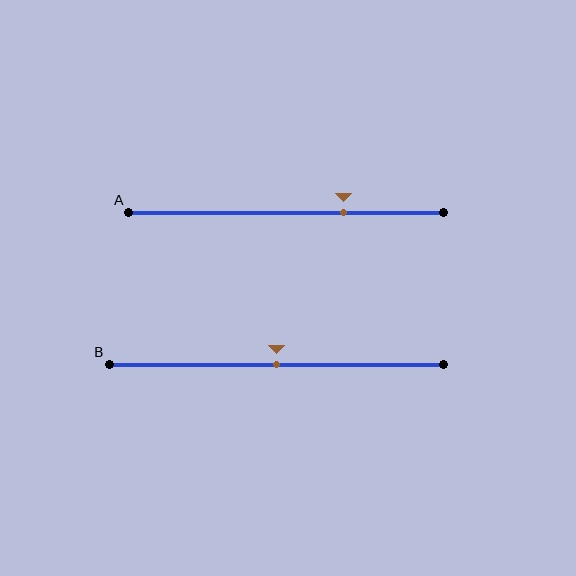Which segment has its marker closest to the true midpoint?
Segment B has its marker closest to the true midpoint.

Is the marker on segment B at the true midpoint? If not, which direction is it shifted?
Yes, the marker on segment B is at the true midpoint.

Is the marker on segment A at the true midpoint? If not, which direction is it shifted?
No, the marker on segment A is shifted to the right by about 18% of the segment length.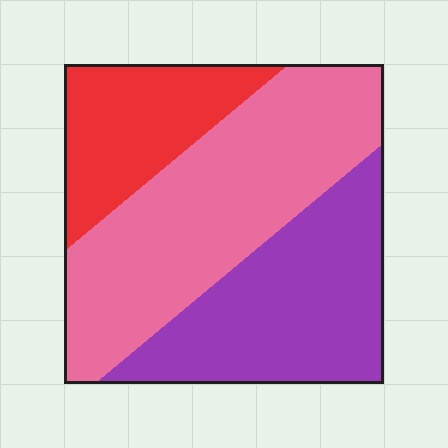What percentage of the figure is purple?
Purple takes up about one third (1/3) of the figure.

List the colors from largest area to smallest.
From largest to smallest: pink, purple, red.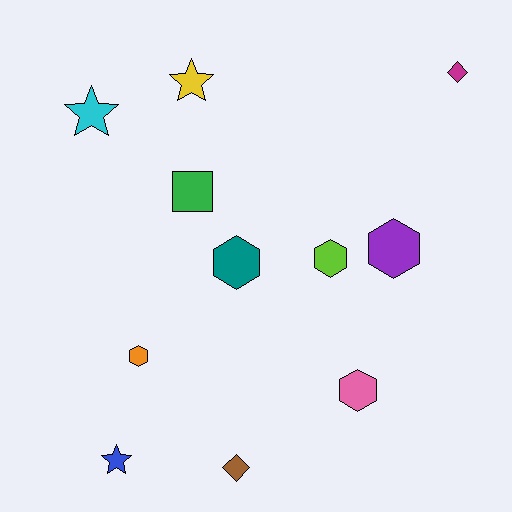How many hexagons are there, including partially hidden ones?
There are 5 hexagons.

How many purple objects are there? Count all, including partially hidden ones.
There is 1 purple object.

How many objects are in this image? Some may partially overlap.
There are 11 objects.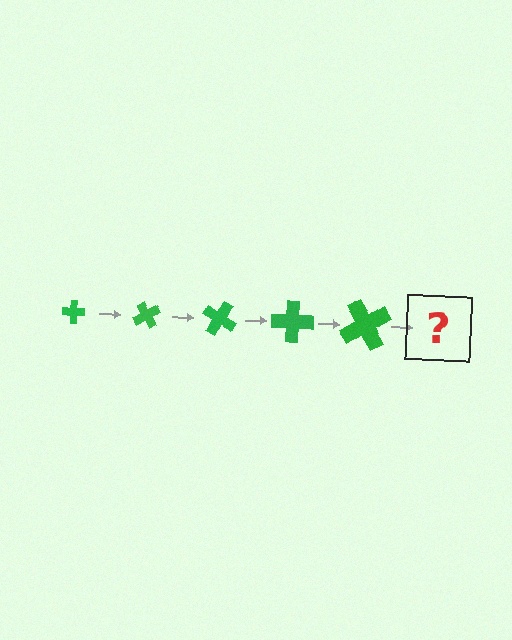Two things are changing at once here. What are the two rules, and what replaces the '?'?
The two rules are that the cross grows larger each step and it rotates 60 degrees each step. The '?' should be a cross, larger than the previous one and rotated 300 degrees from the start.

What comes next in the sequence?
The next element should be a cross, larger than the previous one and rotated 300 degrees from the start.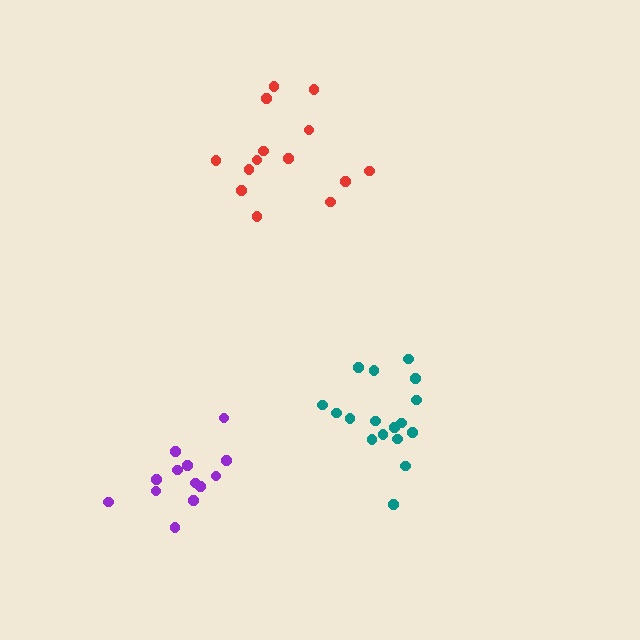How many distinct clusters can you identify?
There are 3 distinct clusters.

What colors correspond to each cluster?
The clusters are colored: purple, teal, red.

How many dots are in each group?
Group 1: 13 dots, Group 2: 17 dots, Group 3: 14 dots (44 total).